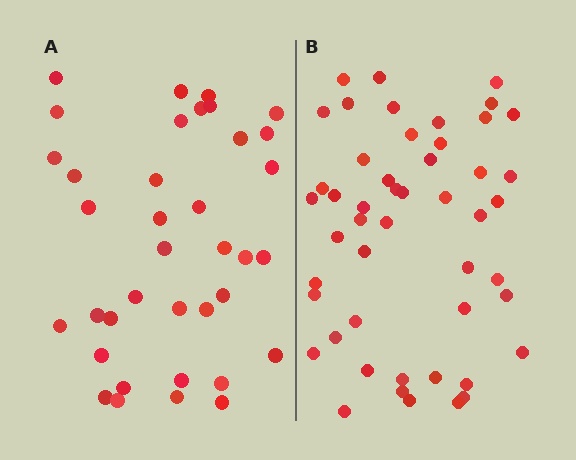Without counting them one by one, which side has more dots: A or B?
Region B (the right region) has more dots.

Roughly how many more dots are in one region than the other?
Region B has roughly 12 or so more dots than region A.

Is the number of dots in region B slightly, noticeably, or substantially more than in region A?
Region B has noticeably more, but not dramatically so. The ratio is roughly 1.3 to 1.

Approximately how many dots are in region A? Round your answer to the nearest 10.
About 40 dots. (The exact count is 37, which rounds to 40.)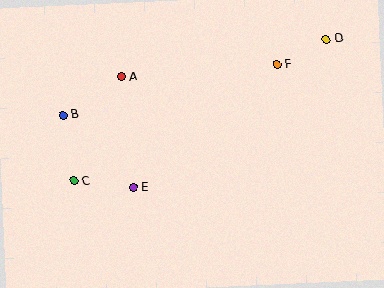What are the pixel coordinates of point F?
Point F is at (277, 65).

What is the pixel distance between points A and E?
The distance between A and E is 111 pixels.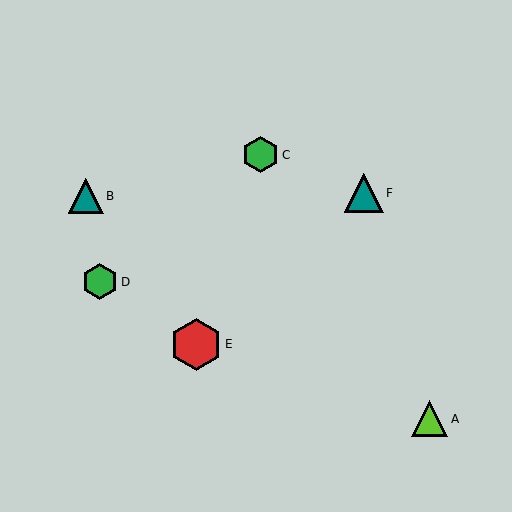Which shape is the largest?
The red hexagon (labeled E) is the largest.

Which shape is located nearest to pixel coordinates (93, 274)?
The green hexagon (labeled D) at (100, 282) is nearest to that location.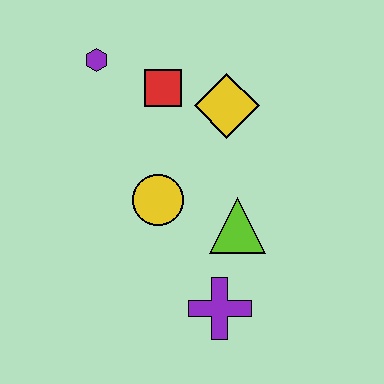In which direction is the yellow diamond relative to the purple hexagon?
The yellow diamond is to the right of the purple hexagon.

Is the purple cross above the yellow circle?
No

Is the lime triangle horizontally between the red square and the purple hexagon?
No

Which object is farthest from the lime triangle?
The purple hexagon is farthest from the lime triangle.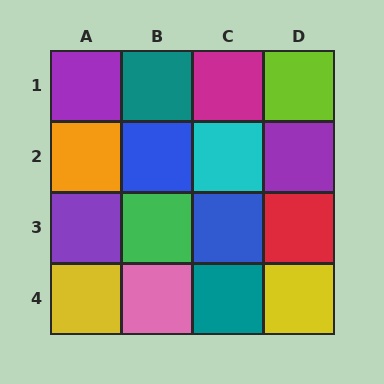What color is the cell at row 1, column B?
Teal.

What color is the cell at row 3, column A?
Purple.